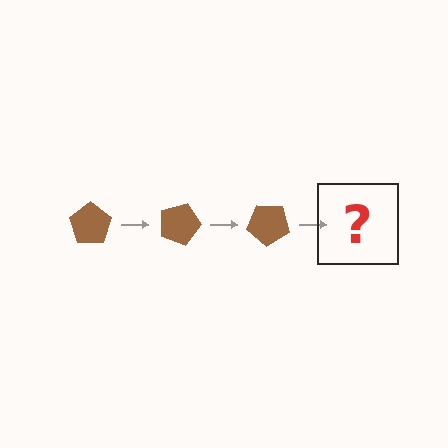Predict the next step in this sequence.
The next step is a brown pentagon rotated 60 degrees.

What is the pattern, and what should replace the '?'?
The pattern is that the pentagon rotates 20 degrees each step. The '?' should be a brown pentagon rotated 60 degrees.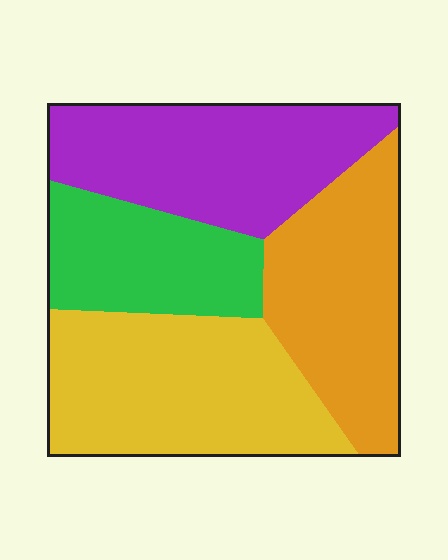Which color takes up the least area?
Green, at roughly 20%.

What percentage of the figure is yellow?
Yellow takes up about one third (1/3) of the figure.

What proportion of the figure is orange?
Orange covers 25% of the figure.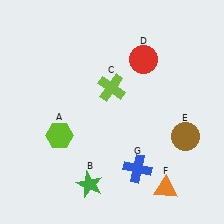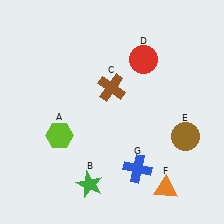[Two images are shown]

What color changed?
The cross (C) changed from lime in Image 1 to brown in Image 2.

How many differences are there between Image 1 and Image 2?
There is 1 difference between the two images.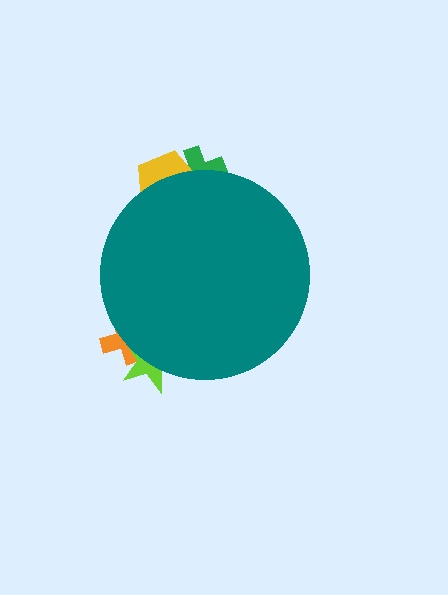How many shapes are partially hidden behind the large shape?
4 shapes are partially hidden.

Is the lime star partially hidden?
Yes, the lime star is partially hidden behind the teal circle.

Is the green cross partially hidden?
Yes, the green cross is partially hidden behind the teal circle.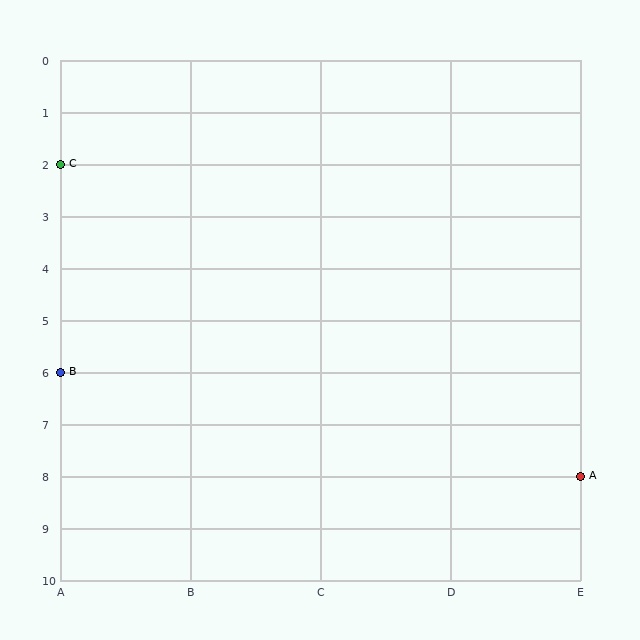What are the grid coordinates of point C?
Point C is at grid coordinates (A, 2).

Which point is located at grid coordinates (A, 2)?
Point C is at (A, 2).